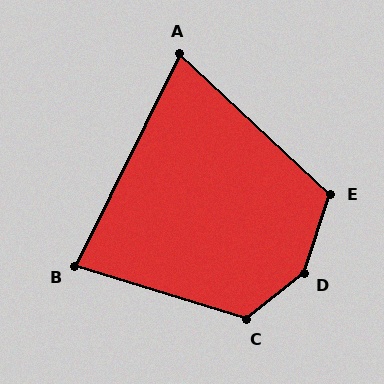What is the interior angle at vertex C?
Approximately 124 degrees (obtuse).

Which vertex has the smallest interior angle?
A, at approximately 73 degrees.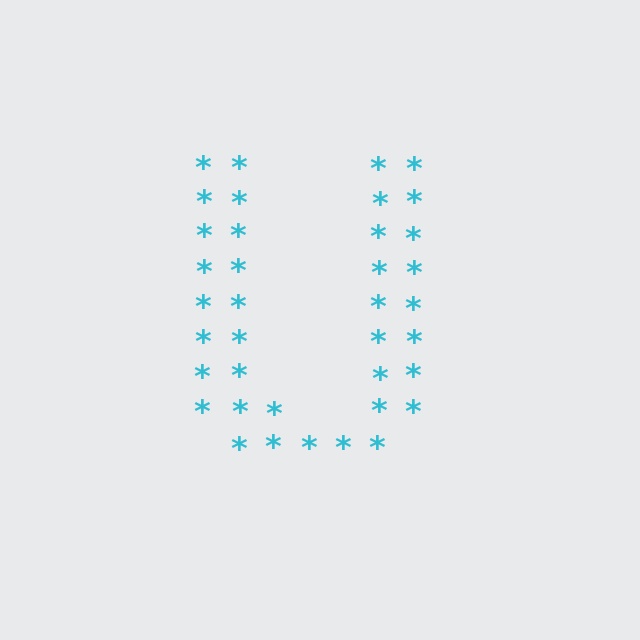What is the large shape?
The large shape is the letter U.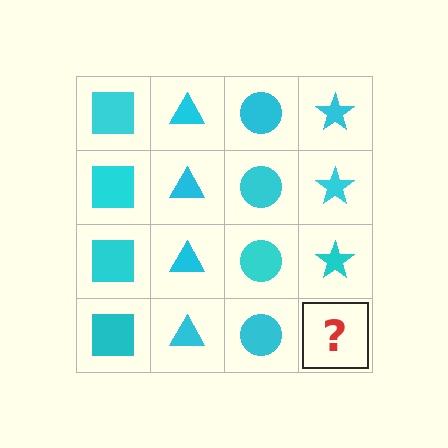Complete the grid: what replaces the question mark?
The question mark should be replaced with a cyan star.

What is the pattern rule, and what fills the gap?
The rule is that each column has a consistent shape. The gap should be filled with a cyan star.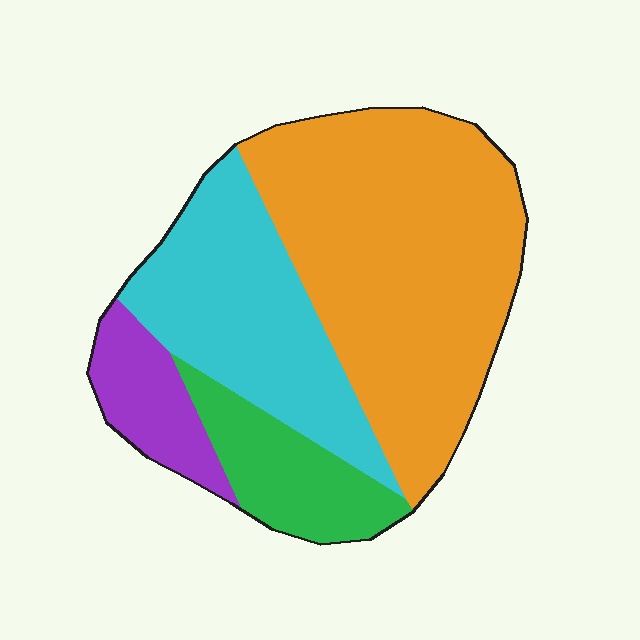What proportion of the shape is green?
Green covers about 15% of the shape.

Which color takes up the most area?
Orange, at roughly 50%.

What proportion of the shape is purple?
Purple covers about 10% of the shape.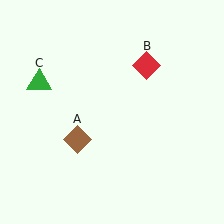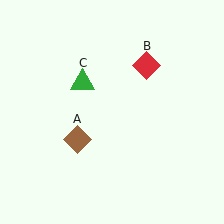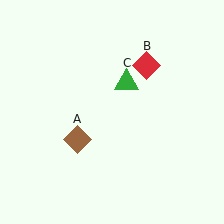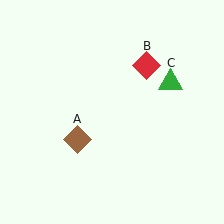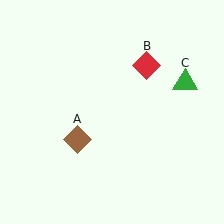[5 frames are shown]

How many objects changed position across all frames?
1 object changed position: green triangle (object C).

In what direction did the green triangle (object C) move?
The green triangle (object C) moved right.